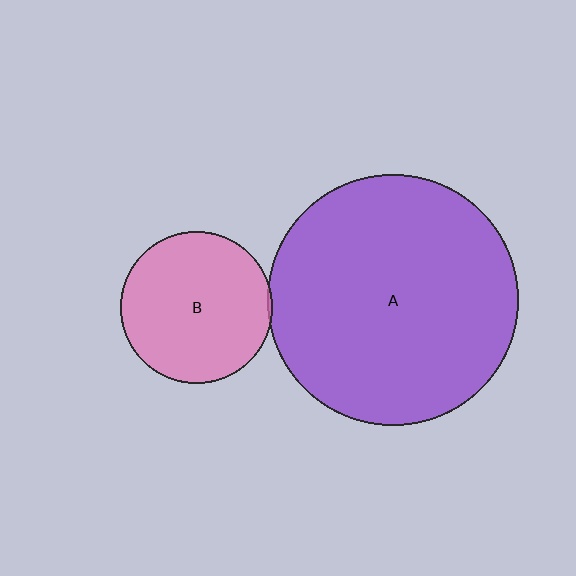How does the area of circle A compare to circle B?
Approximately 2.7 times.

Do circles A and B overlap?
Yes.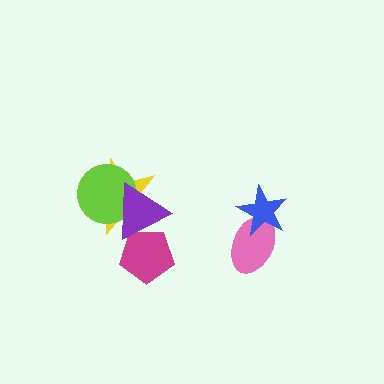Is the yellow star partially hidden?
Yes, it is partially covered by another shape.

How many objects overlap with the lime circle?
2 objects overlap with the lime circle.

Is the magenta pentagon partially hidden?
Yes, it is partially covered by another shape.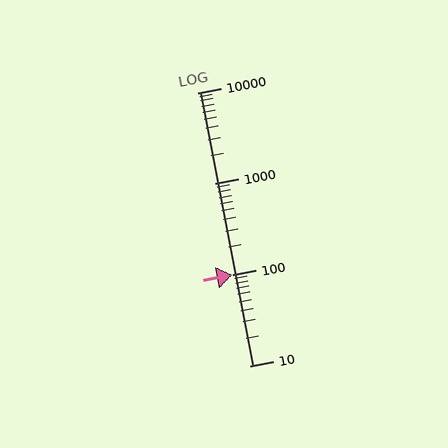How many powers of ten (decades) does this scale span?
The scale spans 3 decades, from 10 to 10000.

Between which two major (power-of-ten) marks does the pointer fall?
The pointer is between 100 and 1000.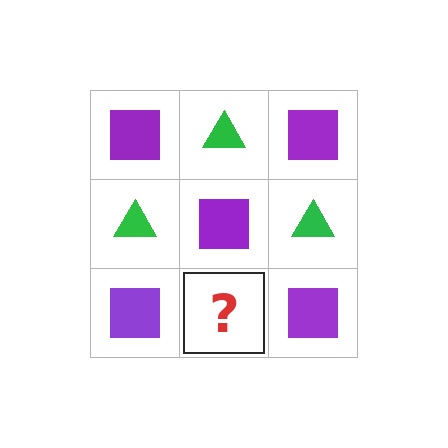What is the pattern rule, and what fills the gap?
The rule is that it alternates purple square and green triangle in a checkerboard pattern. The gap should be filled with a green triangle.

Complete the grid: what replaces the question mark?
The question mark should be replaced with a green triangle.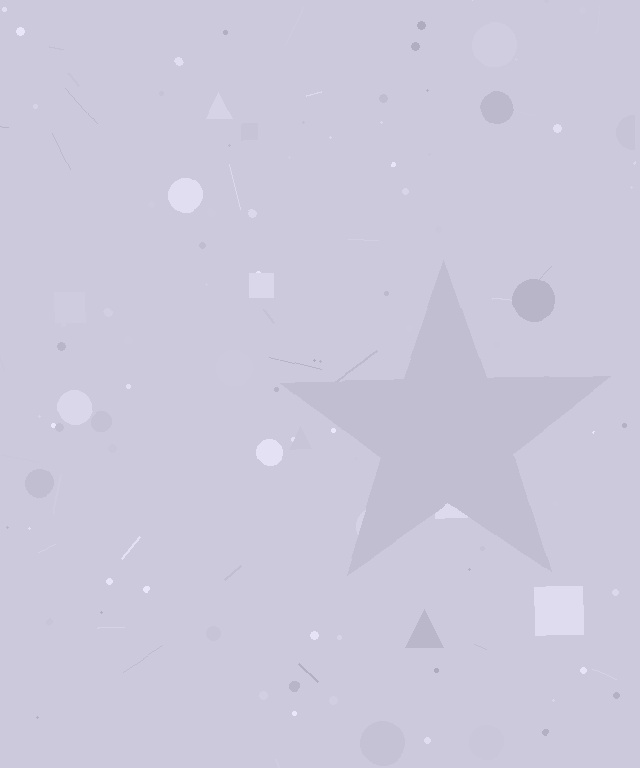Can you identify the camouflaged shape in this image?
The camouflaged shape is a star.